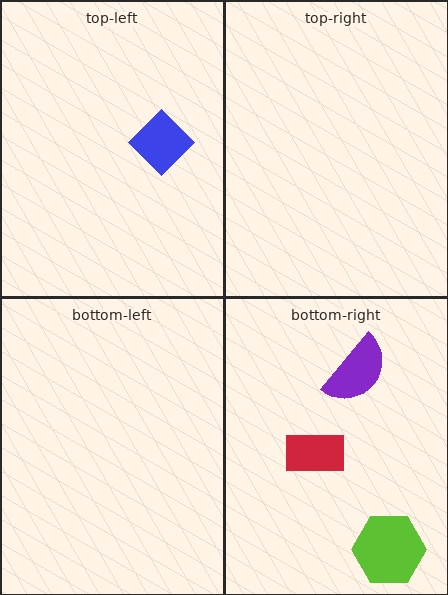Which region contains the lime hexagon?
The bottom-right region.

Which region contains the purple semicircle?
The bottom-right region.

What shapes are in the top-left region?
The blue diamond.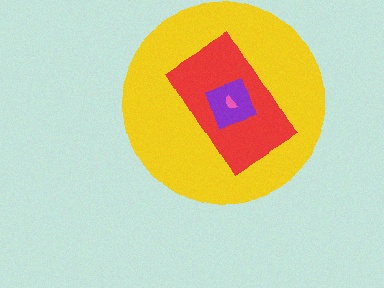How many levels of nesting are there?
4.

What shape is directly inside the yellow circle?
The red rectangle.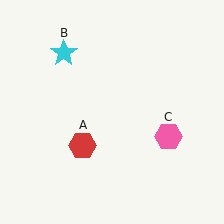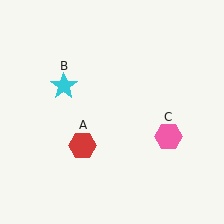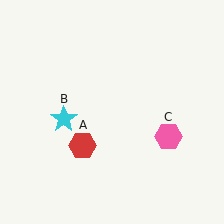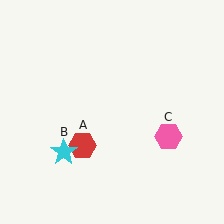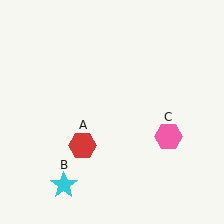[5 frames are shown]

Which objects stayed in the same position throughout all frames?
Red hexagon (object A) and pink hexagon (object C) remained stationary.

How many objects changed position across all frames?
1 object changed position: cyan star (object B).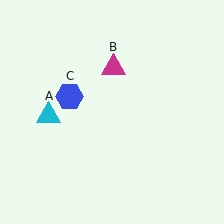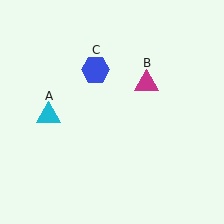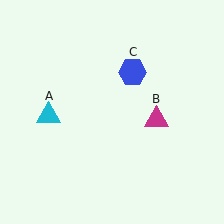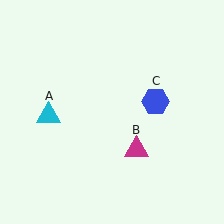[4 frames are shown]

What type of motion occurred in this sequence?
The magenta triangle (object B), blue hexagon (object C) rotated clockwise around the center of the scene.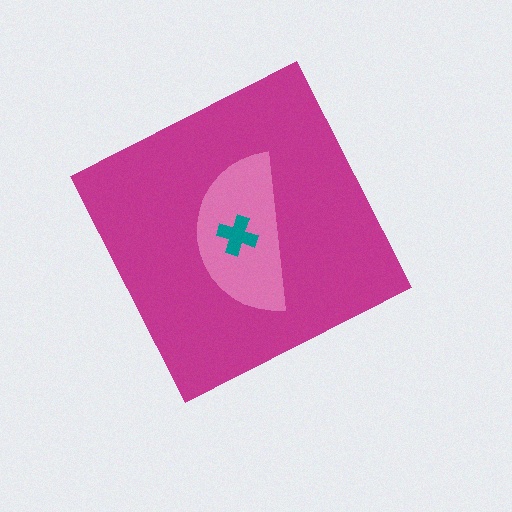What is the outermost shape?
The magenta diamond.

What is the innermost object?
The teal cross.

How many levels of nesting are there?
3.